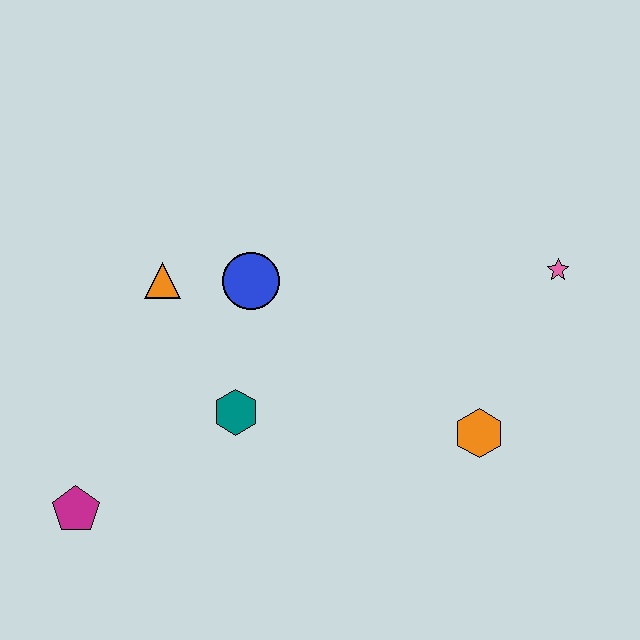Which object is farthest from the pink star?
The magenta pentagon is farthest from the pink star.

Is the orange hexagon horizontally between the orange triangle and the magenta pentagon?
No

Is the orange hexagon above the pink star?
No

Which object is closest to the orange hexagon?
The pink star is closest to the orange hexagon.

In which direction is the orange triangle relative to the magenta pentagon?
The orange triangle is above the magenta pentagon.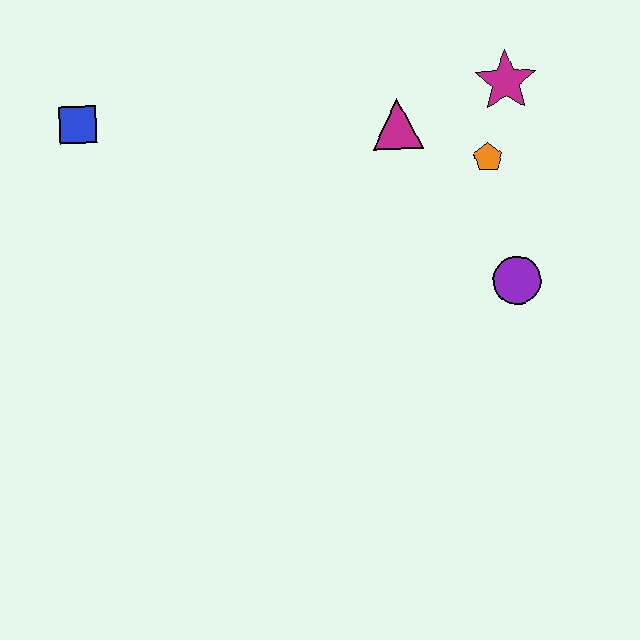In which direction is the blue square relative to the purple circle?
The blue square is to the left of the purple circle.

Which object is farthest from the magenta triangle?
The blue square is farthest from the magenta triangle.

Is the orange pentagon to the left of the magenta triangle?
No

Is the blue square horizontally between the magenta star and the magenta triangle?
No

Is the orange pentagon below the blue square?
Yes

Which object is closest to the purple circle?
The orange pentagon is closest to the purple circle.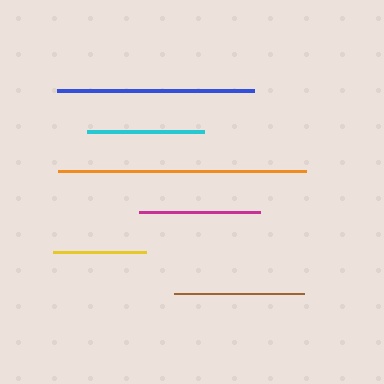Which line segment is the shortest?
The yellow line is the shortest at approximately 92 pixels.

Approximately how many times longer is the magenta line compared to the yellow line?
The magenta line is approximately 1.3 times the length of the yellow line.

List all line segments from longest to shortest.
From longest to shortest: orange, blue, brown, magenta, cyan, yellow.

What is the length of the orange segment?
The orange segment is approximately 248 pixels long.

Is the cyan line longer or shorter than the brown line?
The brown line is longer than the cyan line.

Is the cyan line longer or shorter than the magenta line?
The magenta line is longer than the cyan line.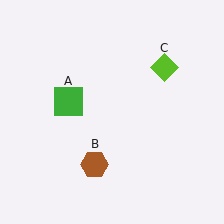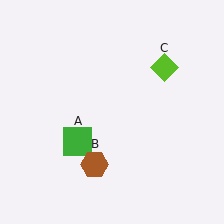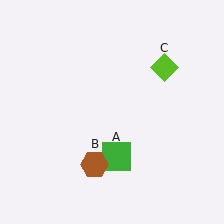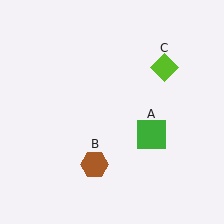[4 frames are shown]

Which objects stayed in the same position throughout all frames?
Brown hexagon (object B) and lime diamond (object C) remained stationary.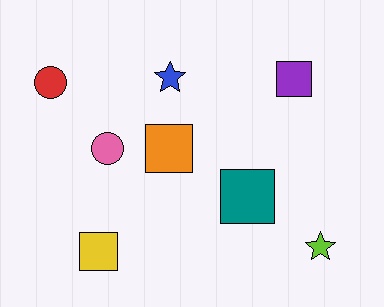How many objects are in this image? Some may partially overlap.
There are 8 objects.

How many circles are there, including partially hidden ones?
There are 2 circles.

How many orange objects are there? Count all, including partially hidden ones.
There is 1 orange object.